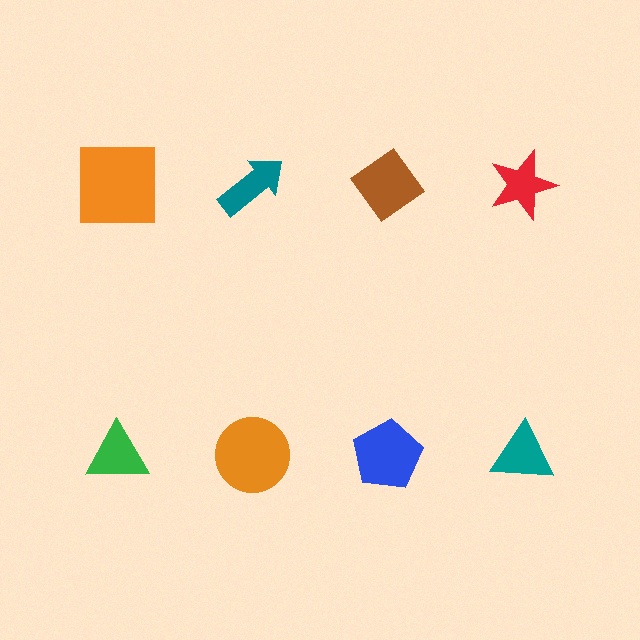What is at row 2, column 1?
A green triangle.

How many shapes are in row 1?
4 shapes.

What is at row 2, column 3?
A blue pentagon.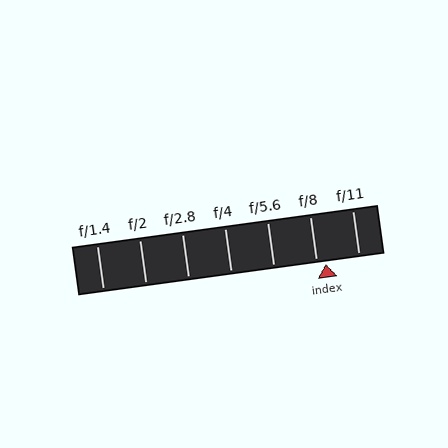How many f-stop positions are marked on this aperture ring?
There are 7 f-stop positions marked.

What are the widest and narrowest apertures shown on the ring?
The widest aperture shown is f/1.4 and the narrowest is f/11.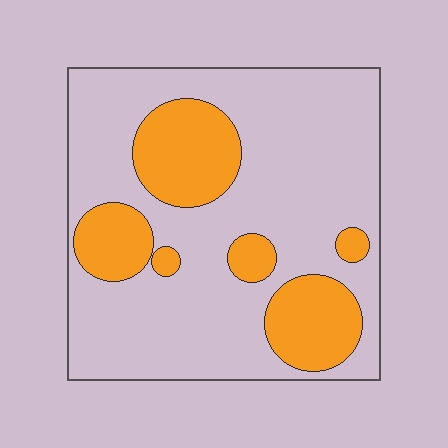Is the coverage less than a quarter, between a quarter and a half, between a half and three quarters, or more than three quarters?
Between a quarter and a half.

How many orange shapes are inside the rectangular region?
6.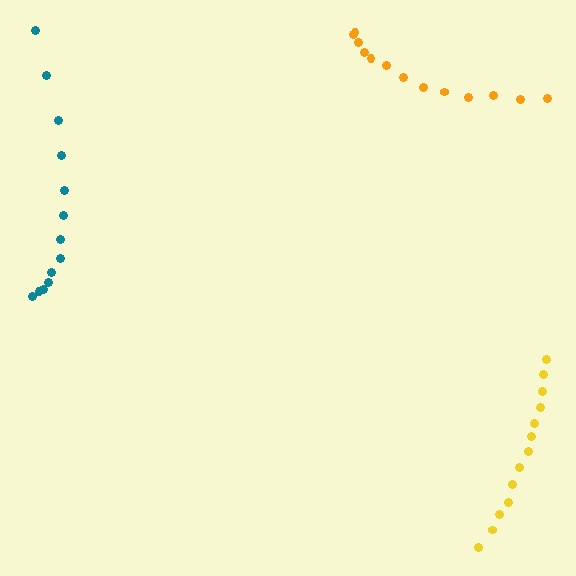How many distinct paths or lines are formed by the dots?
There are 3 distinct paths.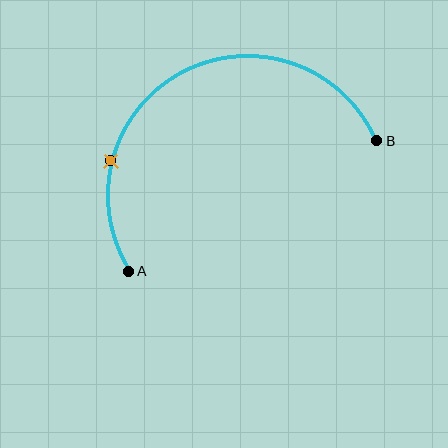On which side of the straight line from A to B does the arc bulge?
The arc bulges above the straight line connecting A and B.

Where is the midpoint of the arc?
The arc midpoint is the point on the curve farthest from the straight line joining A and B. It sits above that line.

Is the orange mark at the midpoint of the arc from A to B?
No. The orange mark lies on the arc but is closer to endpoint A. The arc midpoint would be at the point on the curve equidistant along the arc from both A and B.